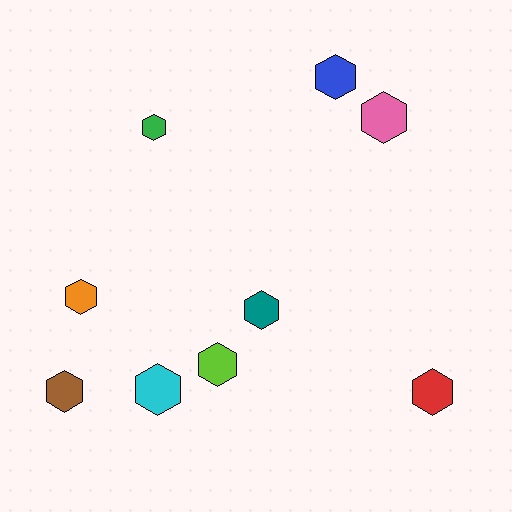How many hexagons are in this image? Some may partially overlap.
There are 9 hexagons.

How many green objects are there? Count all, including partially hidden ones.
There is 1 green object.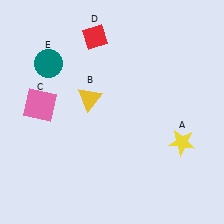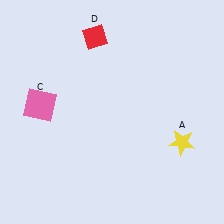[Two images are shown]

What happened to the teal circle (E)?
The teal circle (E) was removed in Image 2. It was in the top-left area of Image 1.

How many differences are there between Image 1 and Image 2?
There are 2 differences between the two images.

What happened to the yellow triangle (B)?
The yellow triangle (B) was removed in Image 2. It was in the top-left area of Image 1.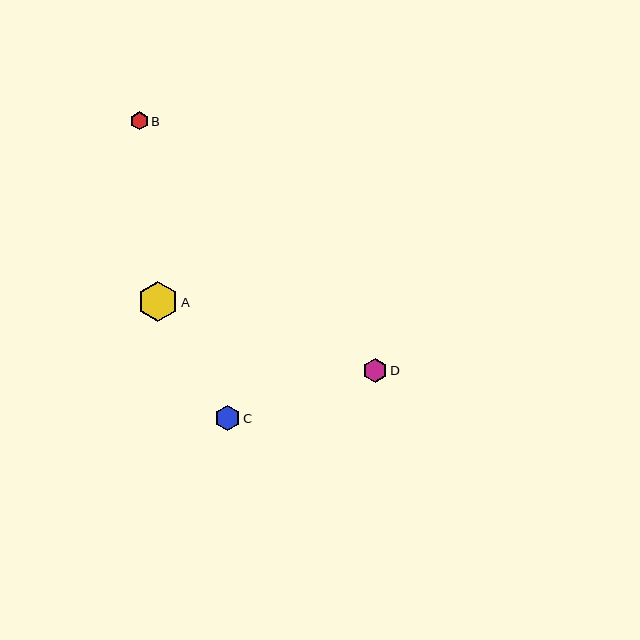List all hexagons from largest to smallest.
From largest to smallest: A, C, D, B.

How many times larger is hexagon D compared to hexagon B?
Hexagon D is approximately 1.3 times the size of hexagon B.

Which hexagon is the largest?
Hexagon A is the largest with a size of approximately 40 pixels.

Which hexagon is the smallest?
Hexagon B is the smallest with a size of approximately 18 pixels.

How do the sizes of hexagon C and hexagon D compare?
Hexagon C and hexagon D are approximately the same size.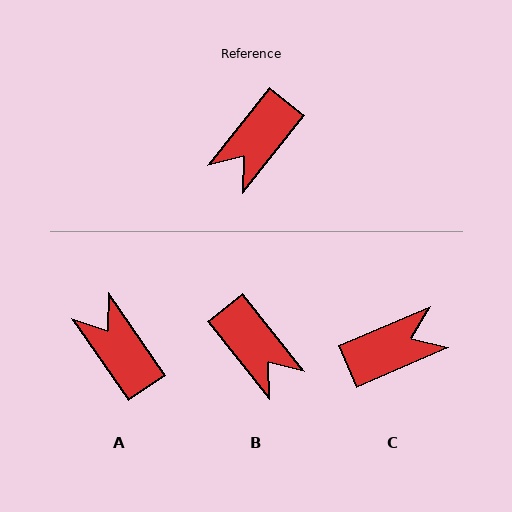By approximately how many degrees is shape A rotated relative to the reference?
Approximately 107 degrees clockwise.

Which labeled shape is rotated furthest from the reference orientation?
C, about 152 degrees away.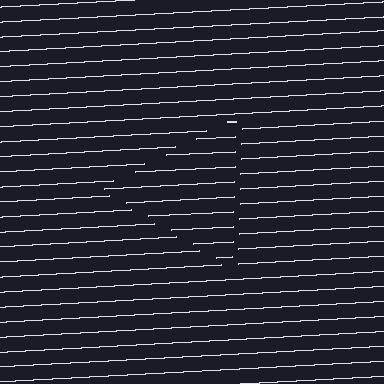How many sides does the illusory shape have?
3 sides — the line-ends trace a triangle.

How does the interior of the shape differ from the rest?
The interior of the shape contains the same grating, shifted by half a period — the contour is defined by the phase discontinuity where line-ends from the inner and outer gratings abut.